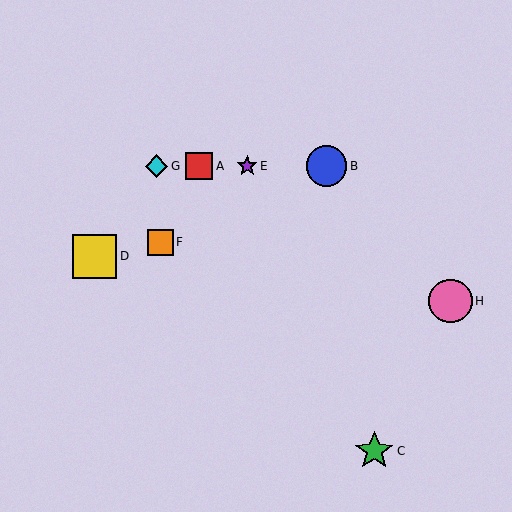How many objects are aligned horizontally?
4 objects (A, B, E, G) are aligned horizontally.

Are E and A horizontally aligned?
Yes, both are at y≈166.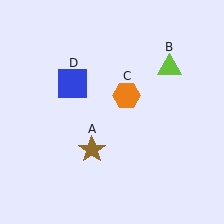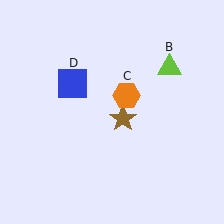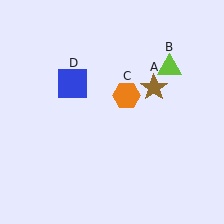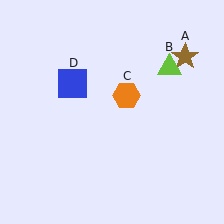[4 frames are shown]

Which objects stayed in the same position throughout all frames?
Lime triangle (object B) and orange hexagon (object C) and blue square (object D) remained stationary.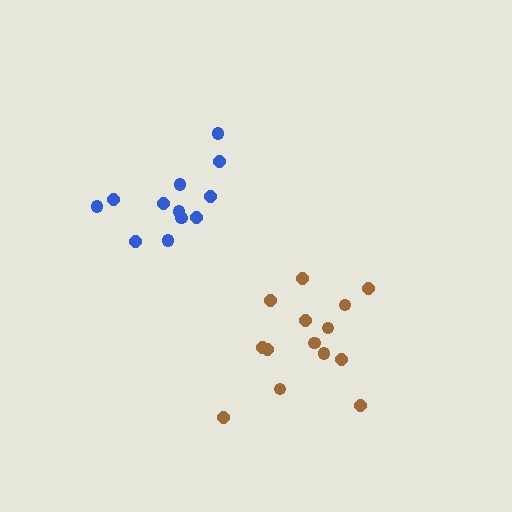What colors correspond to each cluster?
The clusters are colored: blue, brown.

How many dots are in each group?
Group 1: 12 dots, Group 2: 14 dots (26 total).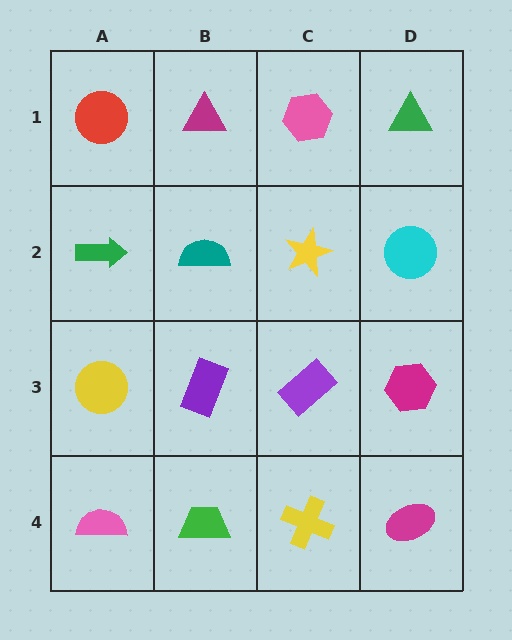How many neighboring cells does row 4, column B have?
3.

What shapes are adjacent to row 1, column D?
A cyan circle (row 2, column D), a pink hexagon (row 1, column C).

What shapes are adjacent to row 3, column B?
A teal semicircle (row 2, column B), a green trapezoid (row 4, column B), a yellow circle (row 3, column A), a purple rectangle (row 3, column C).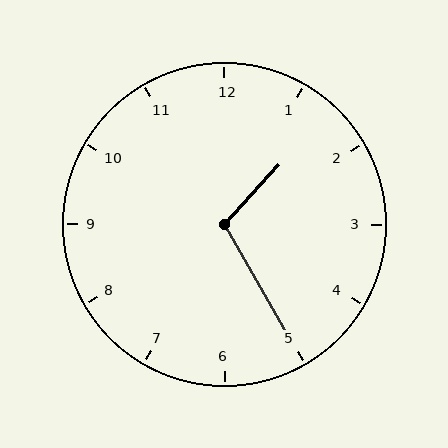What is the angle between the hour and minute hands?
Approximately 108 degrees.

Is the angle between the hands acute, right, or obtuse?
It is obtuse.